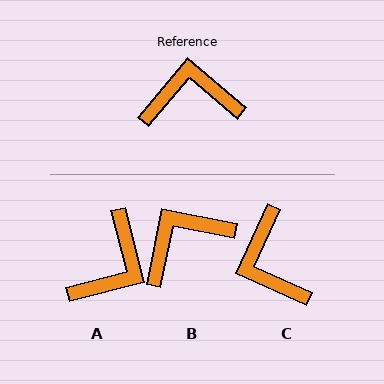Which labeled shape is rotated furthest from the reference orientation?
A, about 125 degrees away.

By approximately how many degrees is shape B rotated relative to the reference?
Approximately 29 degrees counter-clockwise.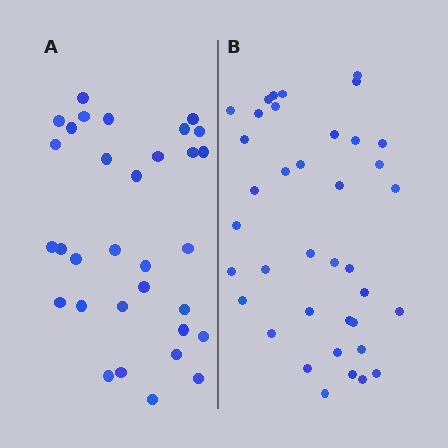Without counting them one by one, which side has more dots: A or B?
Region B (the right region) has more dots.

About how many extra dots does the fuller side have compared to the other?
Region B has about 6 more dots than region A.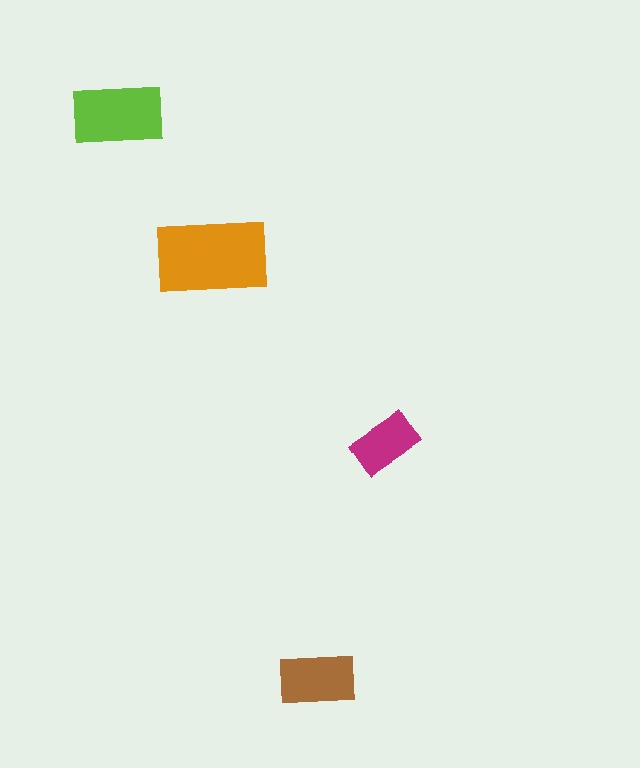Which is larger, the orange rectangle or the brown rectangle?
The orange one.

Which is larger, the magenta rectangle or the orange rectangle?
The orange one.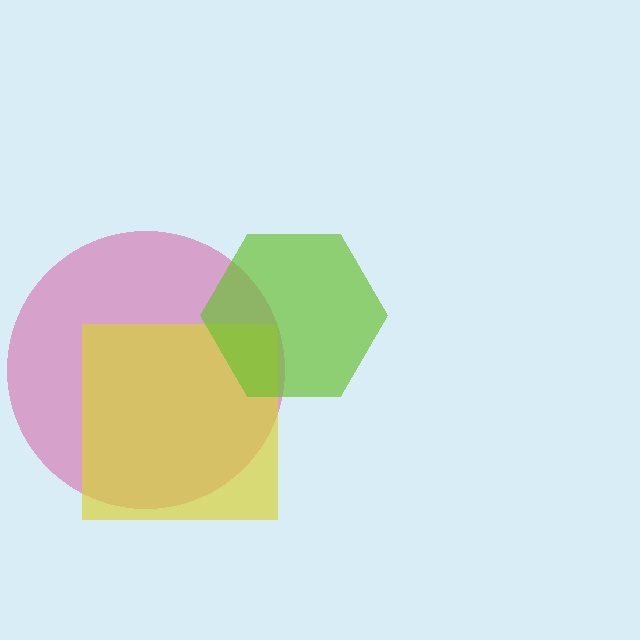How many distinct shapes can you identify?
There are 3 distinct shapes: a magenta circle, a yellow square, a lime hexagon.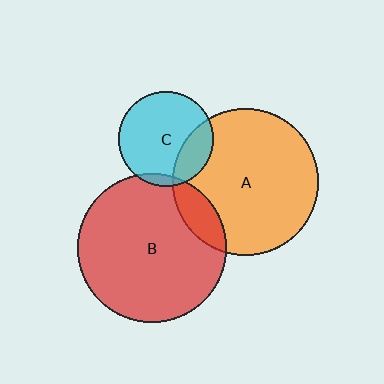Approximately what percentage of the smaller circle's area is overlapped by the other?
Approximately 20%.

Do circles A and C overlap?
Yes.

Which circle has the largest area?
Circle B (red).